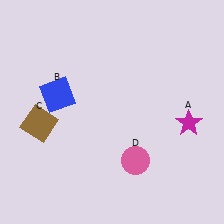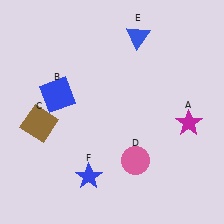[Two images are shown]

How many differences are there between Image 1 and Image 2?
There are 2 differences between the two images.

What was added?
A blue triangle (E), a blue star (F) were added in Image 2.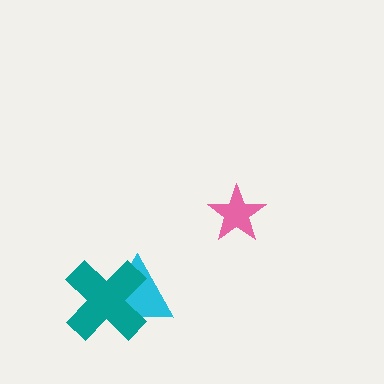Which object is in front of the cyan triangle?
The teal cross is in front of the cyan triangle.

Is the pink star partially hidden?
No, no other shape covers it.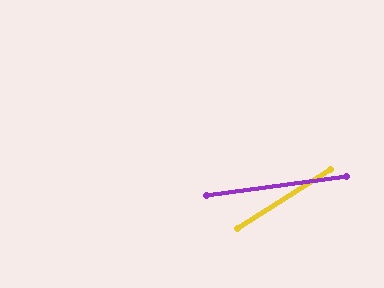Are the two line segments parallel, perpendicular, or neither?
Neither parallel nor perpendicular — they differ by about 24°.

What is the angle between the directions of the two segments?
Approximately 24 degrees.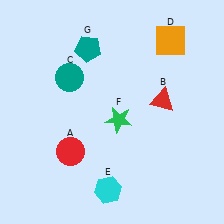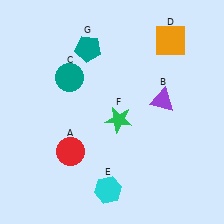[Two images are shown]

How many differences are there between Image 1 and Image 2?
There is 1 difference between the two images.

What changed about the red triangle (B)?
In Image 1, B is red. In Image 2, it changed to purple.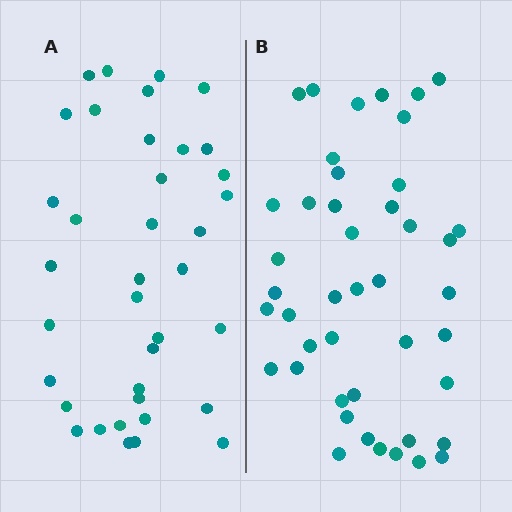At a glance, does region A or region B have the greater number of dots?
Region B (the right region) has more dots.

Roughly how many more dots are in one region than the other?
Region B has roughly 8 or so more dots than region A.